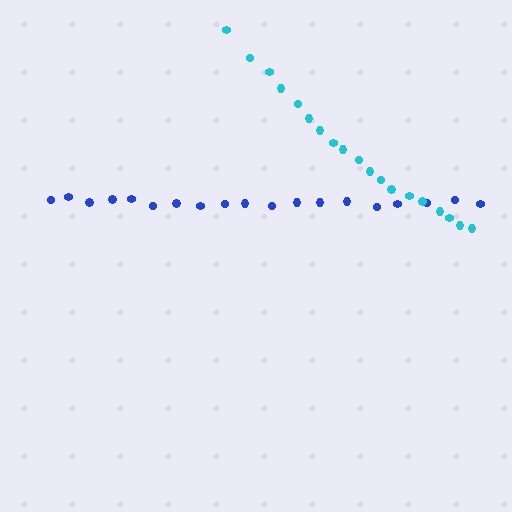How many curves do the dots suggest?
There are 2 distinct paths.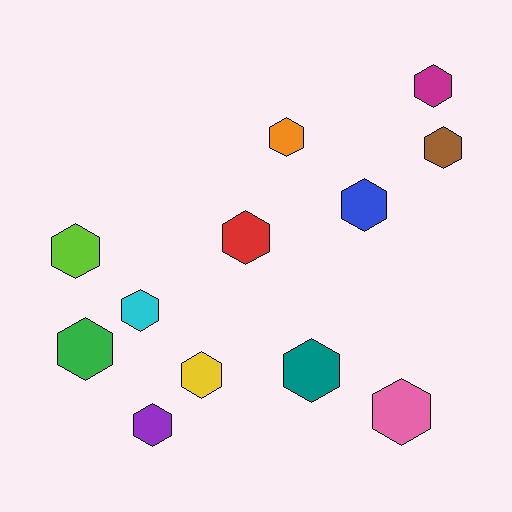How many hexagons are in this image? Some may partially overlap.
There are 12 hexagons.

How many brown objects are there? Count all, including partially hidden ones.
There is 1 brown object.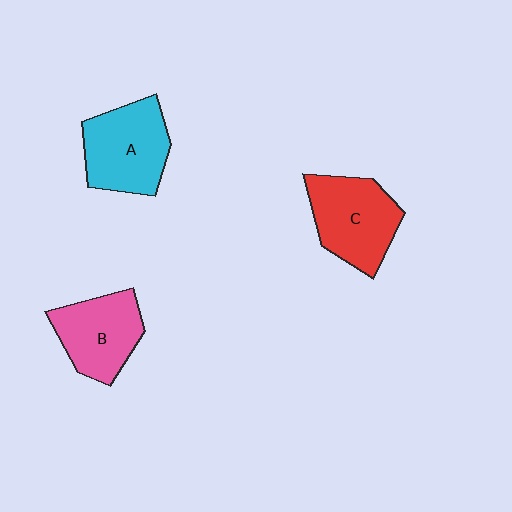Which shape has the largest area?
Shape A (cyan).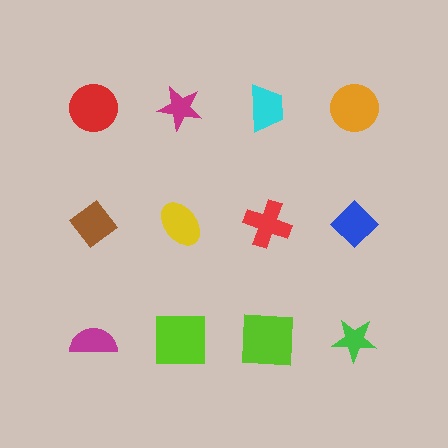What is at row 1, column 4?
An orange circle.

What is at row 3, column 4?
A green star.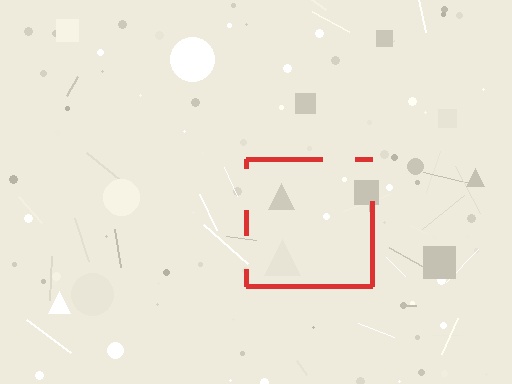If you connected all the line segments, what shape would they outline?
They would outline a square.